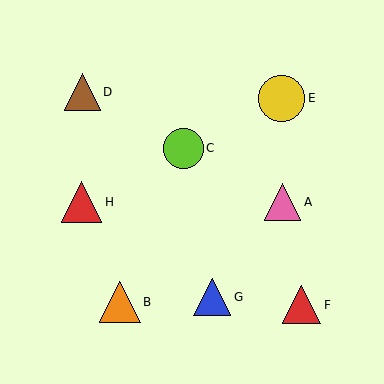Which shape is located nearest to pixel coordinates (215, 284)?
The blue triangle (labeled G) at (212, 297) is nearest to that location.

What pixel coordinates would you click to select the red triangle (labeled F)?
Click at (302, 305) to select the red triangle F.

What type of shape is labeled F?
Shape F is a red triangle.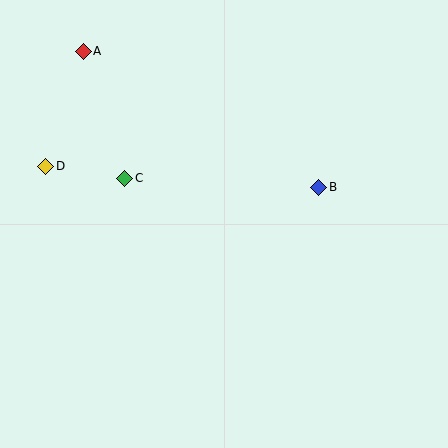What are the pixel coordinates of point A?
Point A is at (83, 51).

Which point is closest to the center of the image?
Point B at (319, 187) is closest to the center.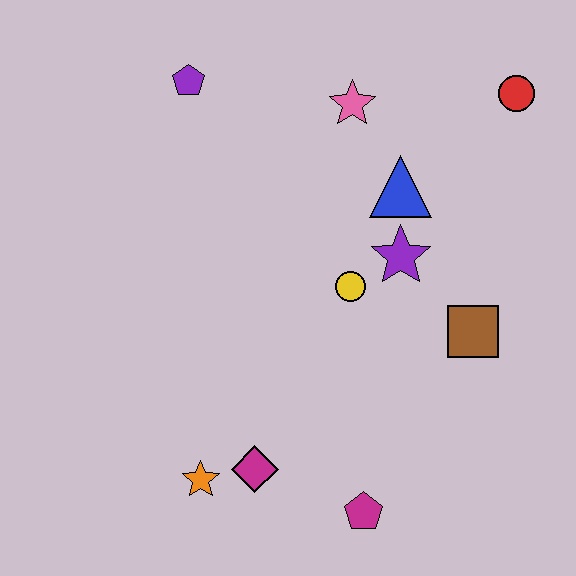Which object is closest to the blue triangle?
The purple star is closest to the blue triangle.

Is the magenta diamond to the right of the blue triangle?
No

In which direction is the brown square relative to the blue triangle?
The brown square is below the blue triangle.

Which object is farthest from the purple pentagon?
The magenta pentagon is farthest from the purple pentagon.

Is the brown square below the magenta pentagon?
No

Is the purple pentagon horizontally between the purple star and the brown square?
No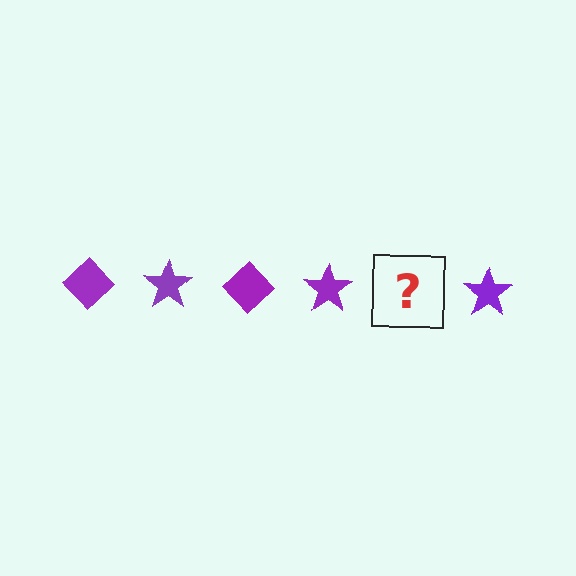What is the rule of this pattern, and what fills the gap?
The rule is that the pattern cycles through diamond, star shapes in purple. The gap should be filled with a purple diamond.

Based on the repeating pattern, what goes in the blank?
The blank should be a purple diamond.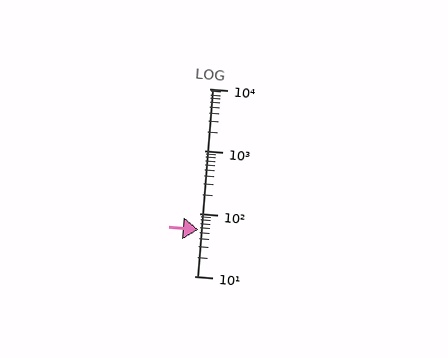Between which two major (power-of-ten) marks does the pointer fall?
The pointer is between 10 and 100.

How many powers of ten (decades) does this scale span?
The scale spans 3 decades, from 10 to 10000.